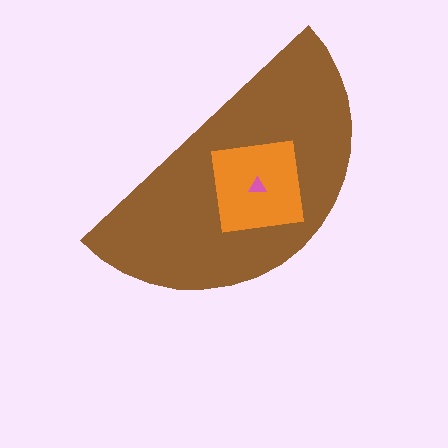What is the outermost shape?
The brown semicircle.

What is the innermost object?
The pink triangle.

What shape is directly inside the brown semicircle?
The orange square.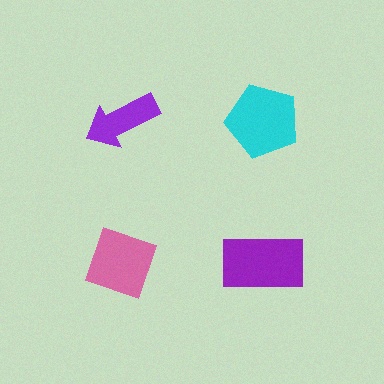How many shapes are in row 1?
2 shapes.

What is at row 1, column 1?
A purple arrow.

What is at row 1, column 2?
A cyan pentagon.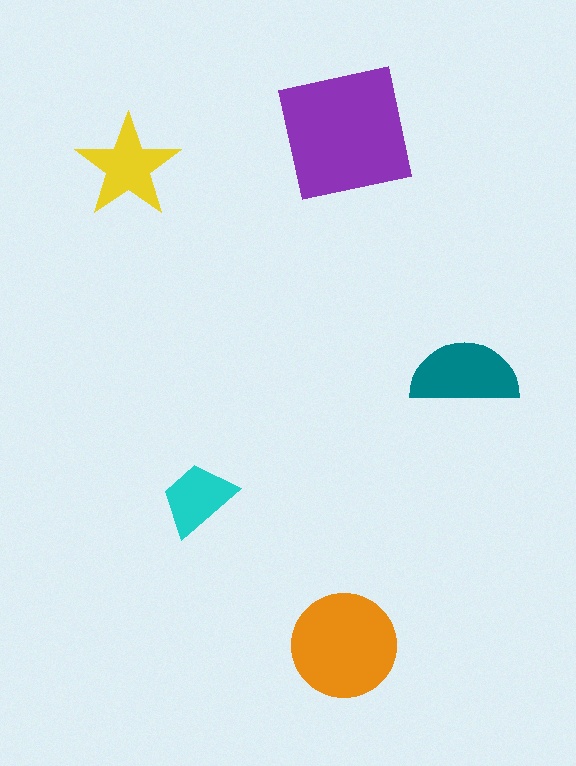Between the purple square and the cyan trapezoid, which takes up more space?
The purple square.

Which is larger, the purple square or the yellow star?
The purple square.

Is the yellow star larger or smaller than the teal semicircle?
Smaller.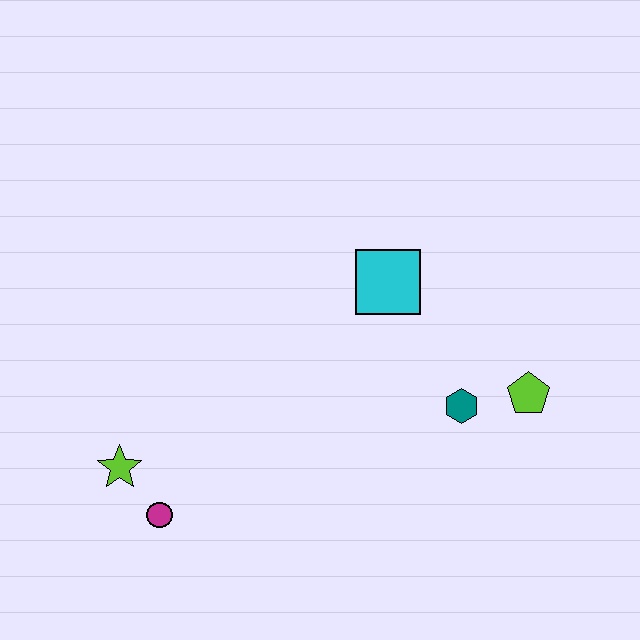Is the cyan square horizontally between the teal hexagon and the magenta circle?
Yes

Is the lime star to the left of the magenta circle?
Yes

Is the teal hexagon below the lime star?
No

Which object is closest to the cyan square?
The teal hexagon is closest to the cyan square.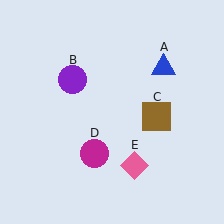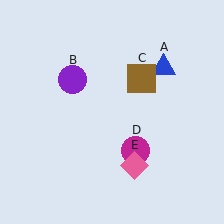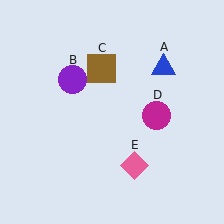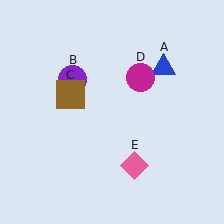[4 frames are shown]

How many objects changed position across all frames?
2 objects changed position: brown square (object C), magenta circle (object D).